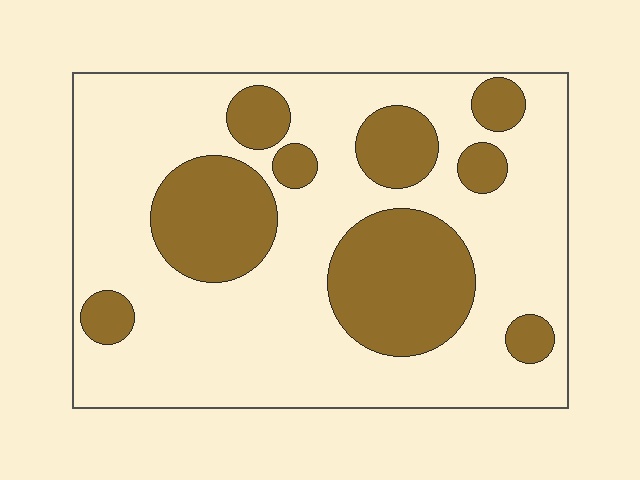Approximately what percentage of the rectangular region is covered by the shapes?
Approximately 30%.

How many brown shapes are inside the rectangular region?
9.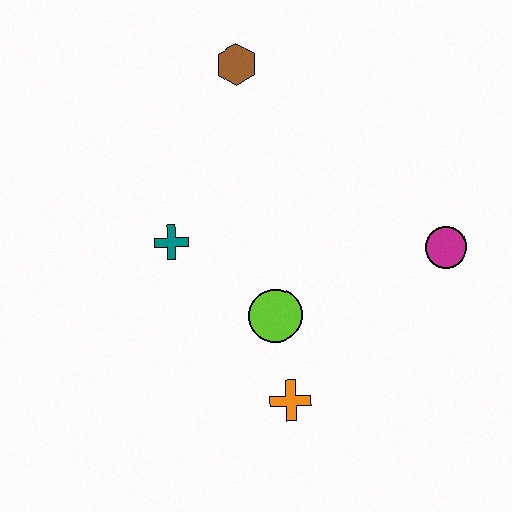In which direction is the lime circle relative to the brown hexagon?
The lime circle is below the brown hexagon.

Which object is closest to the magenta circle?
The lime circle is closest to the magenta circle.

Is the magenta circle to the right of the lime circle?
Yes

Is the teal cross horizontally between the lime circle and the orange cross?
No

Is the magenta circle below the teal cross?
Yes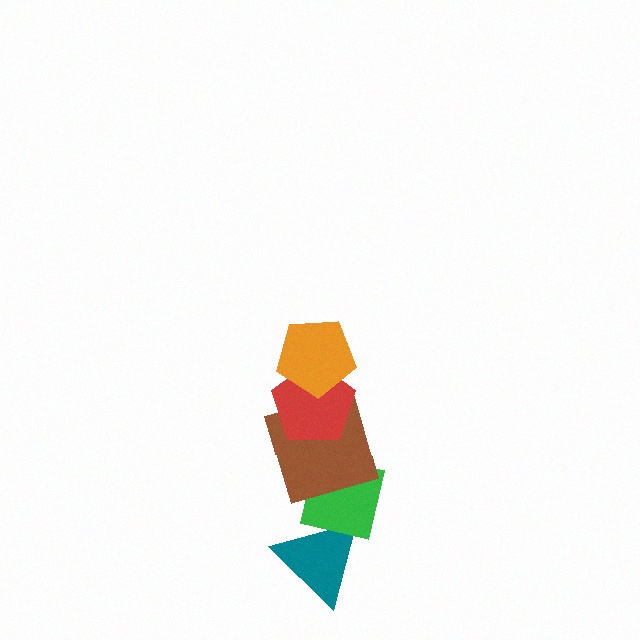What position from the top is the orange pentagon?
The orange pentagon is 1st from the top.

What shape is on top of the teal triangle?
The green square is on top of the teal triangle.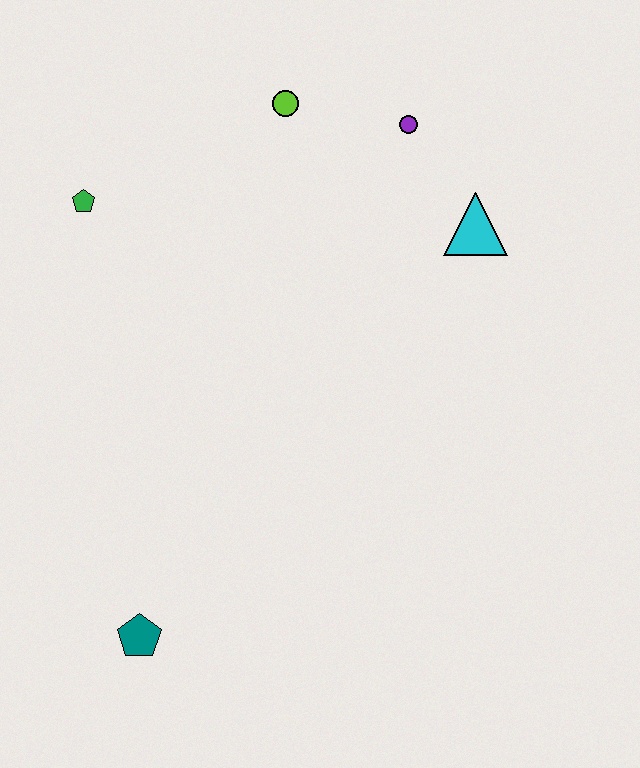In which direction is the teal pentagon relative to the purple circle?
The teal pentagon is below the purple circle.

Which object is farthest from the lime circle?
The teal pentagon is farthest from the lime circle.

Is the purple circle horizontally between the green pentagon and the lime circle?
No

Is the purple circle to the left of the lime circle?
No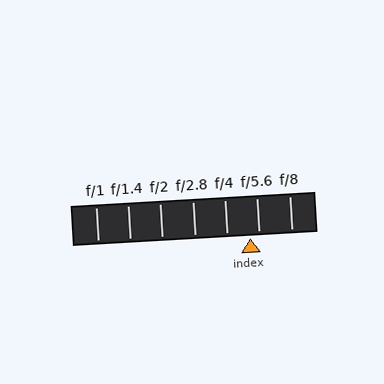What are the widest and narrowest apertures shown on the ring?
The widest aperture shown is f/1 and the narrowest is f/8.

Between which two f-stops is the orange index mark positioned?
The index mark is between f/4 and f/5.6.